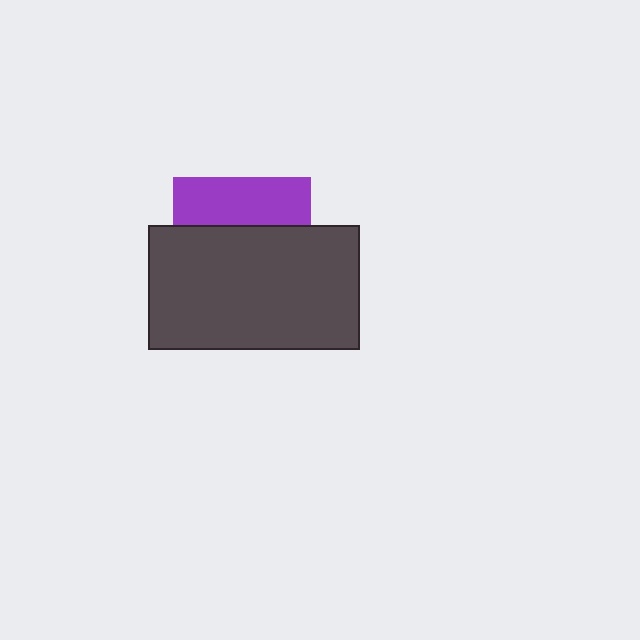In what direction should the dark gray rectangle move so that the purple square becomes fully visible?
The dark gray rectangle should move down. That is the shortest direction to clear the overlap and leave the purple square fully visible.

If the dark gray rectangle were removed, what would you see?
You would see the complete purple square.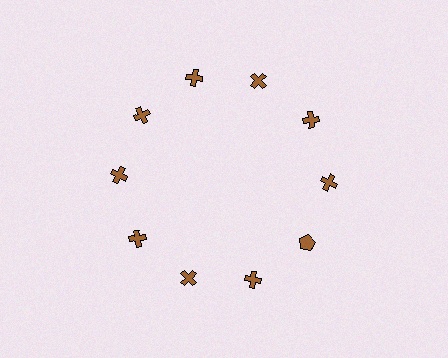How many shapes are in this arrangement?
There are 10 shapes arranged in a ring pattern.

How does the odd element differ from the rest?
It has a different shape: pentagon instead of cross.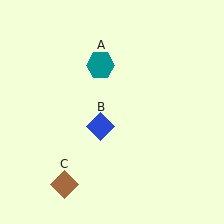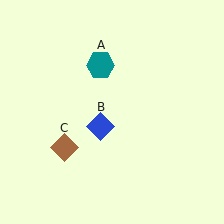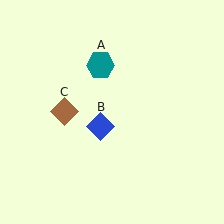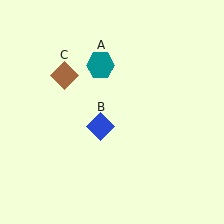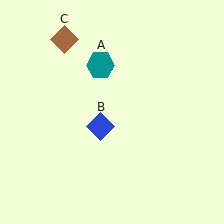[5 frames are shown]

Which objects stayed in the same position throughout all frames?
Teal hexagon (object A) and blue diamond (object B) remained stationary.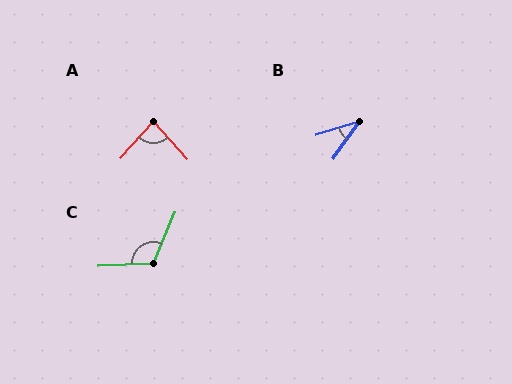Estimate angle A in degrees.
Approximately 83 degrees.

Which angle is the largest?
C, at approximately 115 degrees.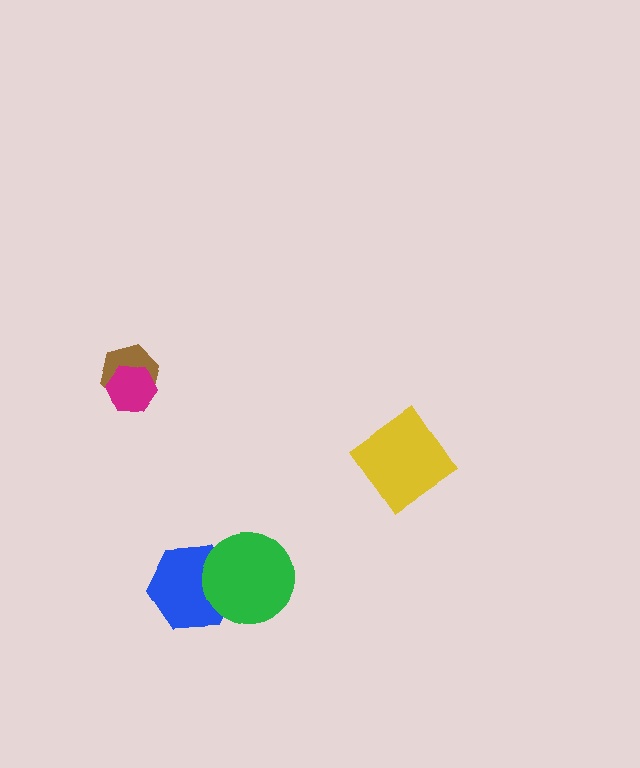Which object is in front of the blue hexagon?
The green circle is in front of the blue hexagon.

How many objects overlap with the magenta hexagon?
1 object overlaps with the magenta hexagon.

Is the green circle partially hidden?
No, no other shape covers it.